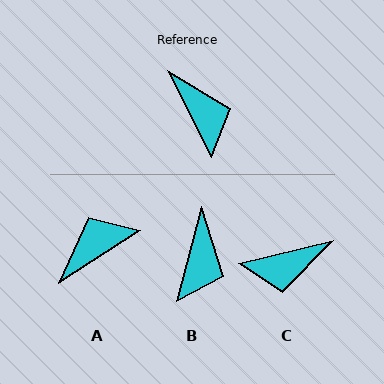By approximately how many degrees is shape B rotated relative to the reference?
Approximately 41 degrees clockwise.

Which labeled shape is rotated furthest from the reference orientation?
C, about 102 degrees away.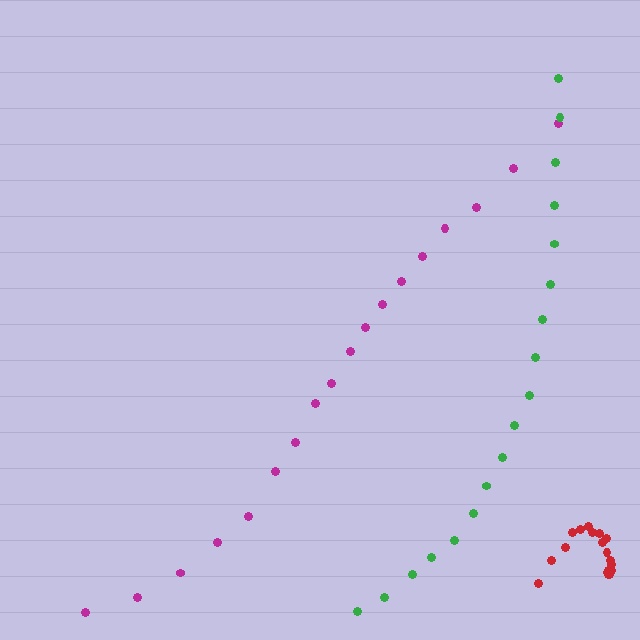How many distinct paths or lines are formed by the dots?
There are 3 distinct paths.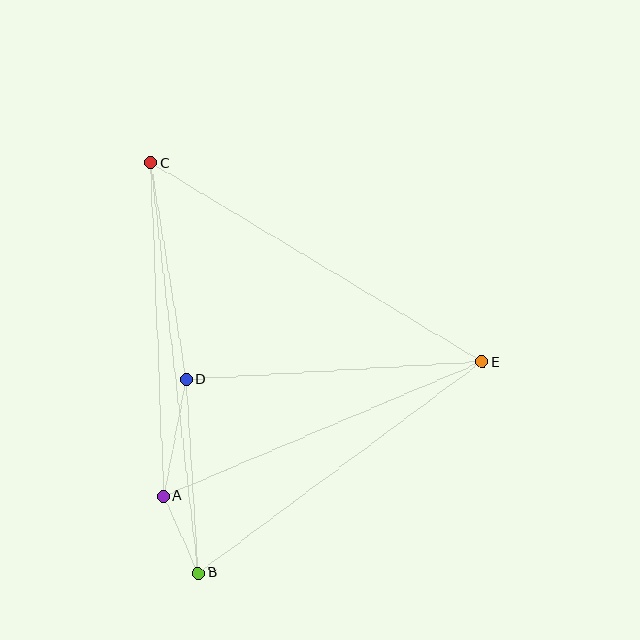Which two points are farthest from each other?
Points B and C are farthest from each other.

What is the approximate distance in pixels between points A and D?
The distance between A and D is approximately 119 pixels.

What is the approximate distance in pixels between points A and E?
The distance between A and E is approximately 346 pixels.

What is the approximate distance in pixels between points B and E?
The distance between B and E is approximately 353 pixels.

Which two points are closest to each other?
Points A and B are closest to each other.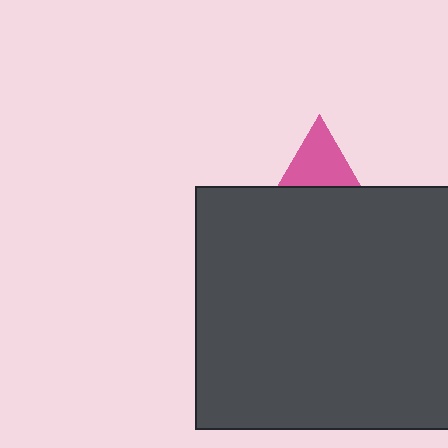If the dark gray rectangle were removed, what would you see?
You would see the complete pink triangle.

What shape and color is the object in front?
The object in front is a dark gray rectangle.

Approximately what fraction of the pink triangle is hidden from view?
Roughly 62% of the pink triangle is hidden behind the dark gray rectangle.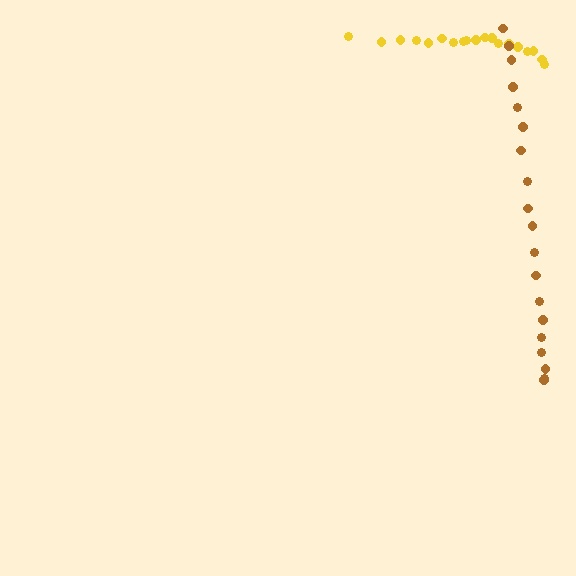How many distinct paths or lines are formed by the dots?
There are 2 distinct paths.